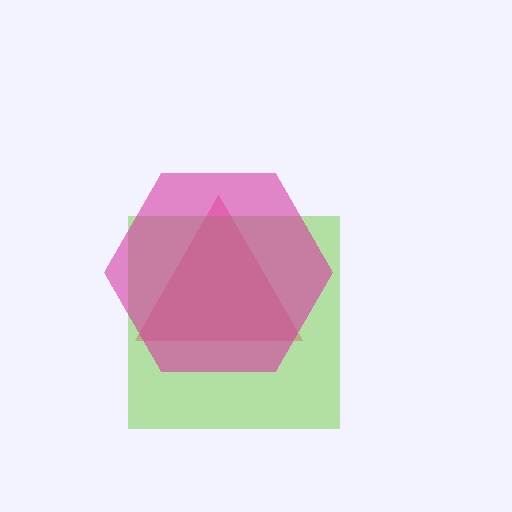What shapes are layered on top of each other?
The layered shapes are: a pink triangle, a lime square, a magenta hexagon.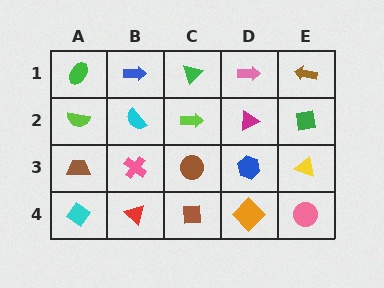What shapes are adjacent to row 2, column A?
A green ellipse (row 1, column A), a brown trapezoid (row 3, column A), a cyan semicircle (row 2, column B).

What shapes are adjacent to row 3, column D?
A magenta triangle (row 2, column D), an orange diamond (row 4, column D), a brown circle (row 3, column C), a yellow triangle (row 3, column E).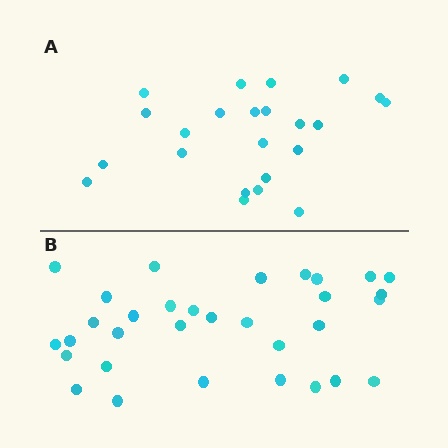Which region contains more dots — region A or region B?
Region B (the bottom region) has more dots.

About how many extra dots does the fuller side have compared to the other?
Region B has roughly 8 or so more dots than region A.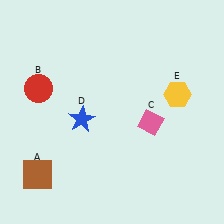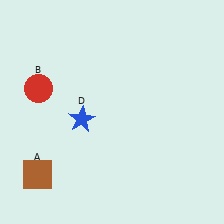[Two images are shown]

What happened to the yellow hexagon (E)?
The yellow hexagon (E) was removed in Image 2. It was in the top-right area of Image 1.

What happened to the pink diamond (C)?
The pink diamond (C) was removed in Image 2. It was in the bottom-right area of Image 1.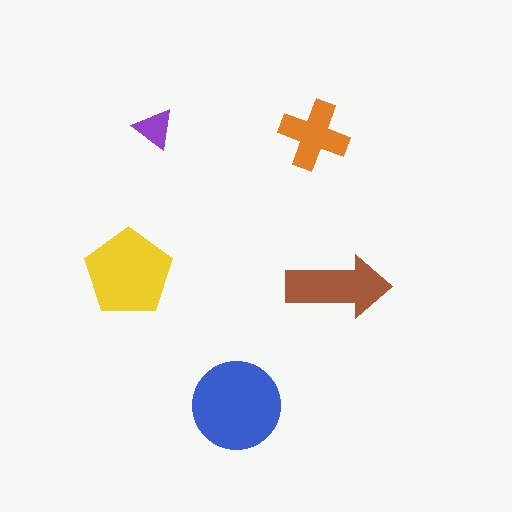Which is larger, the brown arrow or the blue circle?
The blue circle.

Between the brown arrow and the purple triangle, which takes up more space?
The brown arrow.